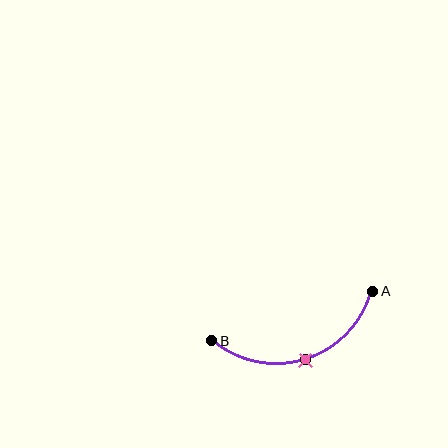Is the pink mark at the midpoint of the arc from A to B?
Yes. The pink mark lies on the arc at equal arc-length from both A and B — it is the arc midpoint.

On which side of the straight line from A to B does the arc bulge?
The arc bulges below the straight line connecting A and B.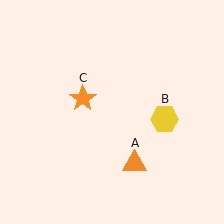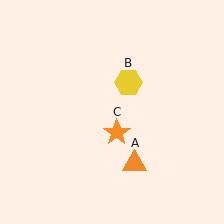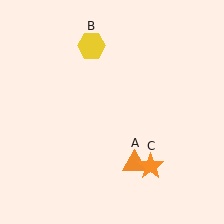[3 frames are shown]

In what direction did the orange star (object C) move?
The orange star (object C) moved down and to the right.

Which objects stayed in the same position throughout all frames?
Orange triangle (object A) remained stationary.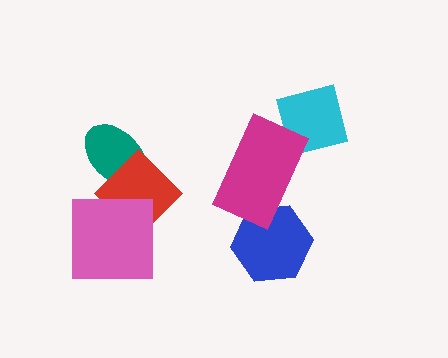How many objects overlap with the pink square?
1 object overlaps with the pink square.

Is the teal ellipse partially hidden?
Yes, it is partially covered by another shape.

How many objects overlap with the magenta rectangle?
2 objects overlap with the magenta rectangle.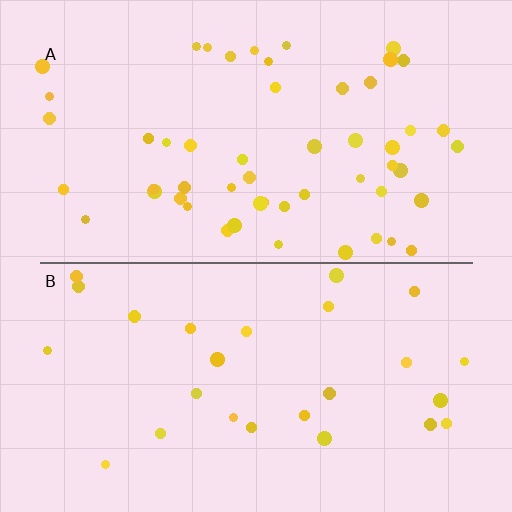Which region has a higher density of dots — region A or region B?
A (the top).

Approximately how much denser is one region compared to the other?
Approximately 2.1× — region A over region B.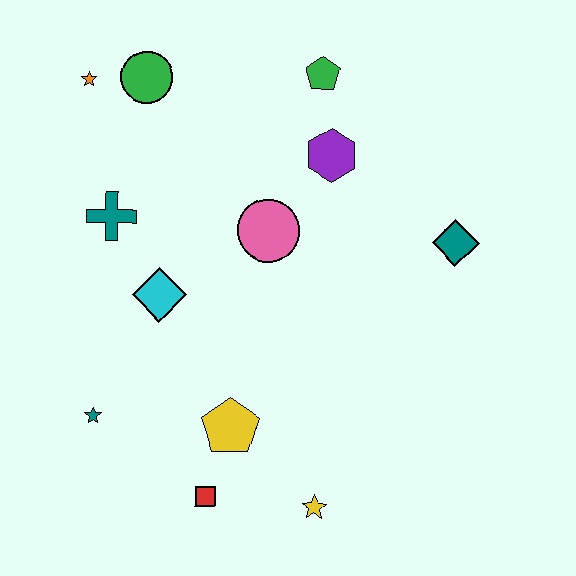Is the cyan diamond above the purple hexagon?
No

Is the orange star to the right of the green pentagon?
No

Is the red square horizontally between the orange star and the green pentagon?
Yes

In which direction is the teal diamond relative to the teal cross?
The teal diamond is to the right of the teal cross.